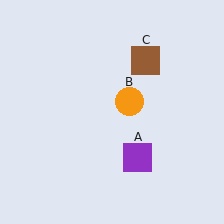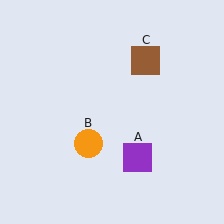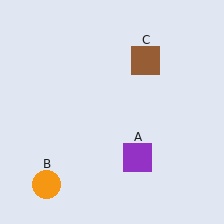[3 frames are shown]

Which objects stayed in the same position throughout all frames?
Purple square (object A) and brown square (object C) remained stationary.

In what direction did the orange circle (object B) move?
The orange circle (object B) moved down and to the left.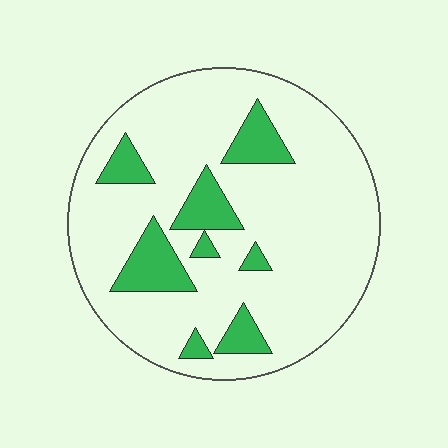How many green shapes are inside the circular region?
8.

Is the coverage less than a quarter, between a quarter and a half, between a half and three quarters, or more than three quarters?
Less than a quarter.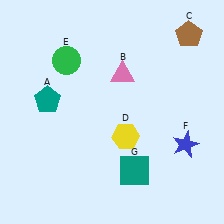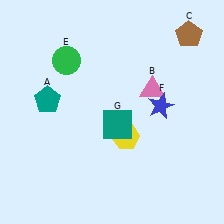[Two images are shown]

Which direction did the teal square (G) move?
The teal square (G) moved up.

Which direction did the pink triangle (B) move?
The pink triangle (B) moved right.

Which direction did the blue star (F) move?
The blue star (F) moved up.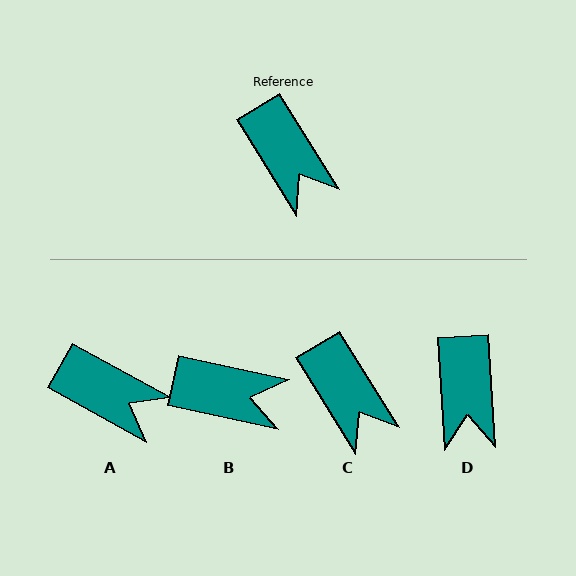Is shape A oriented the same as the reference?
No, it is off by about 30 degrees.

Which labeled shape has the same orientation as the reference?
C.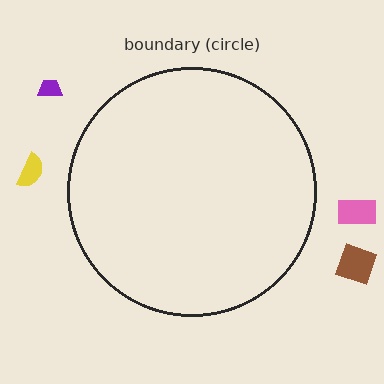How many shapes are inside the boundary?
0 inside, 4 outside.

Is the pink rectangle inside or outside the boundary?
Outside.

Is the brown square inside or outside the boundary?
Outside.